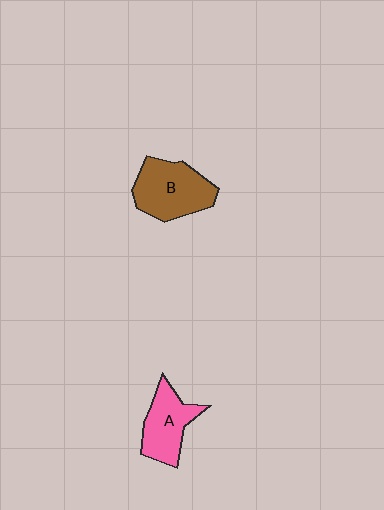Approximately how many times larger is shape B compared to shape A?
Approximately 1.3 times.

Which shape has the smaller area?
Shape A (pink).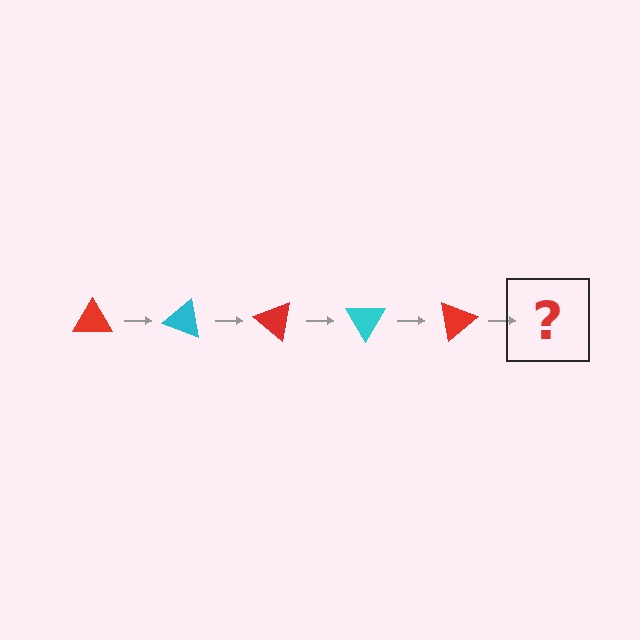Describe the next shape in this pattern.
It should be a cyan triangle, rotated 100 degrees from the start.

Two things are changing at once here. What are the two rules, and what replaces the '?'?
The two rules are that it rotates 20 degrees each step and the color cycles through red and cyan. The '?' should be a cyan triangle, rotated 100 degrees from the start.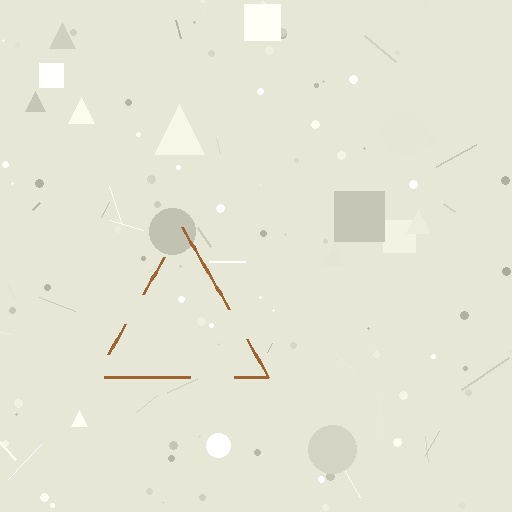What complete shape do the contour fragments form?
The contour fragments form a triangle.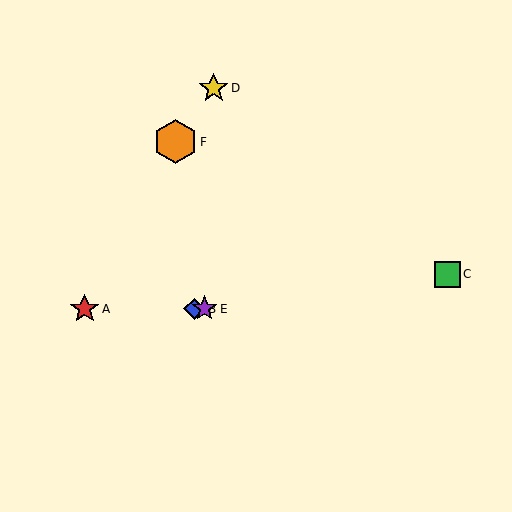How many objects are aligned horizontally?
3 objects (A, B, E) are aligned horizontally.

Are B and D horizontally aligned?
No, B is at y≈309 and D is at y≈88.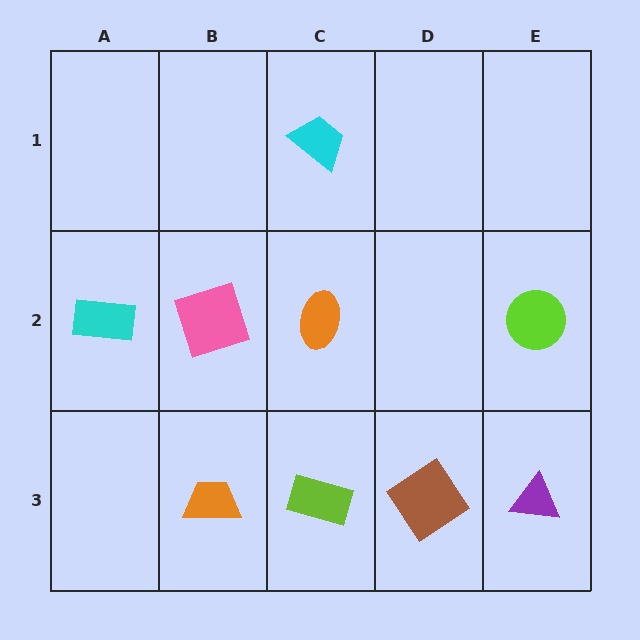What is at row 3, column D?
A brown diamond.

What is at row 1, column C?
A cyan trapezoid.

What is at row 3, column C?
A lime rectangle.